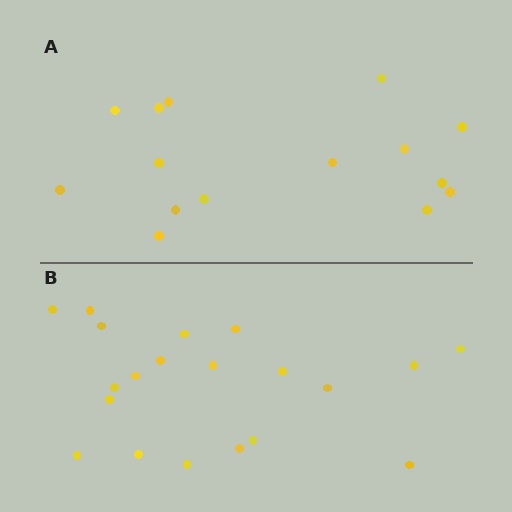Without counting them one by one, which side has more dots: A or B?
Region B (the bottom region) has more dots.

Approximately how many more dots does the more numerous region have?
Region B has about 5 more dots than region A.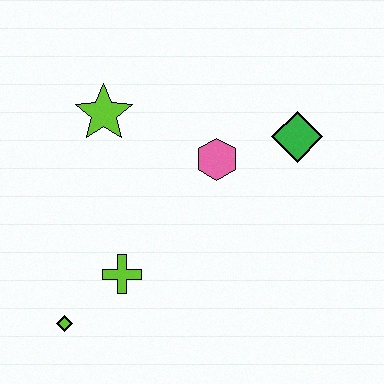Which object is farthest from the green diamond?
The lime diamond is farthest from the green diamond.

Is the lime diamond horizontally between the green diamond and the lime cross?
No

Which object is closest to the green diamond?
The pink hexagon is closest to the green diamond.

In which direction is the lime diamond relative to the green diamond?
The lime diamond is to the left of the green diamond.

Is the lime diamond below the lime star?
Yes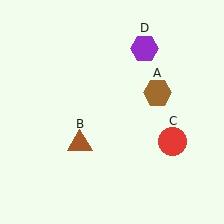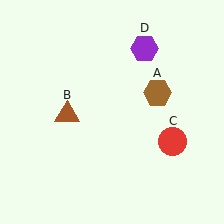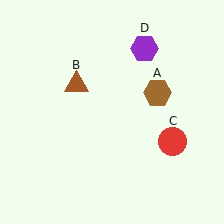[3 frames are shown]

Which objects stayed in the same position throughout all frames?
Brown hexagon (object A) and red circle (object C) and purple hexagon (object D) remained stationary.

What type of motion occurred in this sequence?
The brown triangle (object B) rotated clockwise around the center of the scene.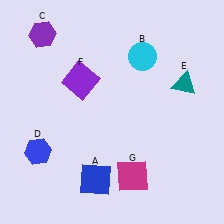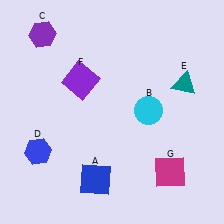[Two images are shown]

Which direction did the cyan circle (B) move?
The cyan circle (B) moved down.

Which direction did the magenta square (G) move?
The magenta square (G) moved right.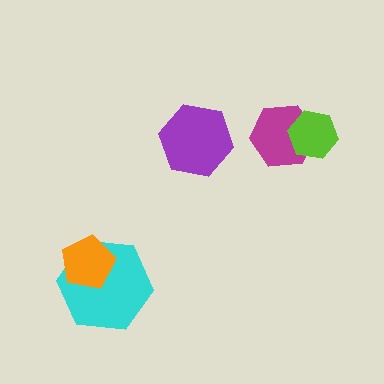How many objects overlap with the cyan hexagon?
1 object overlaps with the cyan hexagon.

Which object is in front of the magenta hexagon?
The lime hexagon is in front of the magenta hexagon.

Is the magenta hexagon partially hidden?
Yes, it is partially covered by another shape.